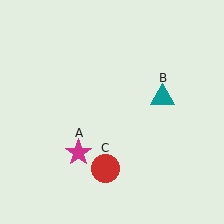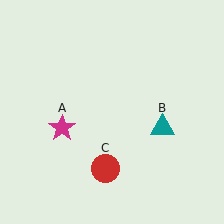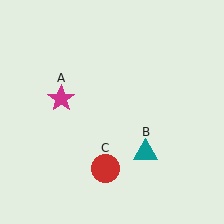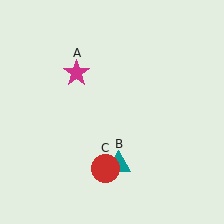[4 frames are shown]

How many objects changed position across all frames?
2 objects changed position: magenta star (object A), teal triangle (object B).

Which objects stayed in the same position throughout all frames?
Red circle (object C) remained stationary.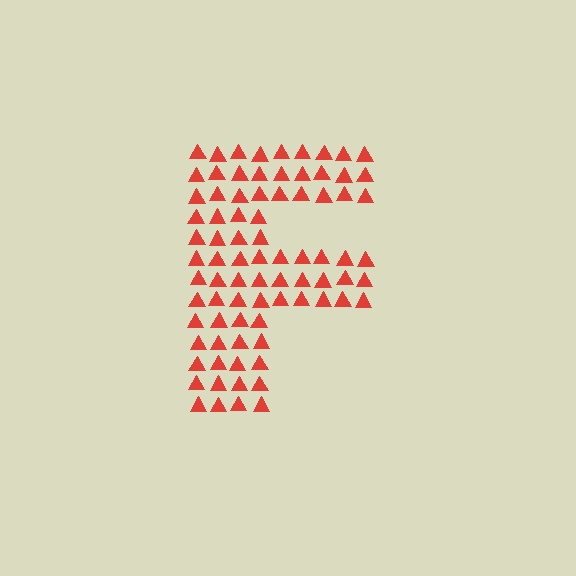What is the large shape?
The large shape is the letter F.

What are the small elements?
The small elements are triangles.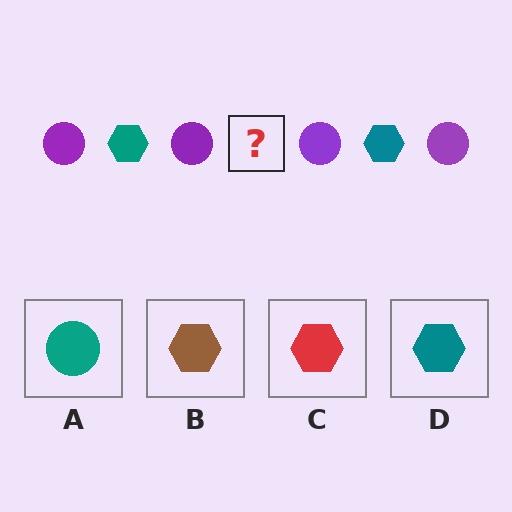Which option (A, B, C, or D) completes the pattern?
D.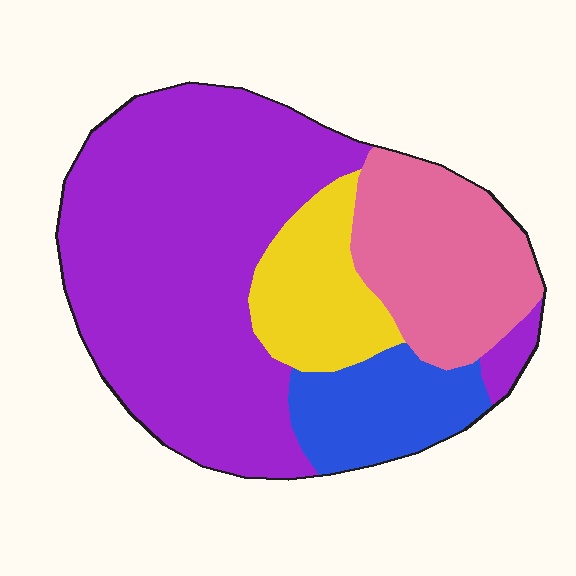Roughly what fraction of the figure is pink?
Pink covers about 20% of the figure.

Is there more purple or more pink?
Purple.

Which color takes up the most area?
Purple, at roughly 55%.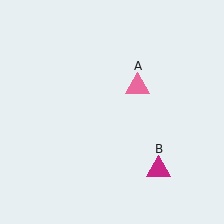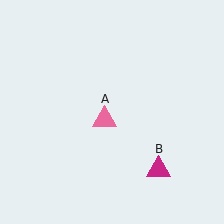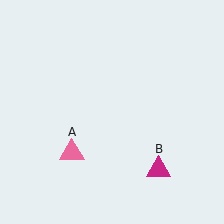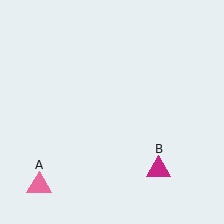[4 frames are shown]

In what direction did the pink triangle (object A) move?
The pink triangle (object A) moved down and to the left.